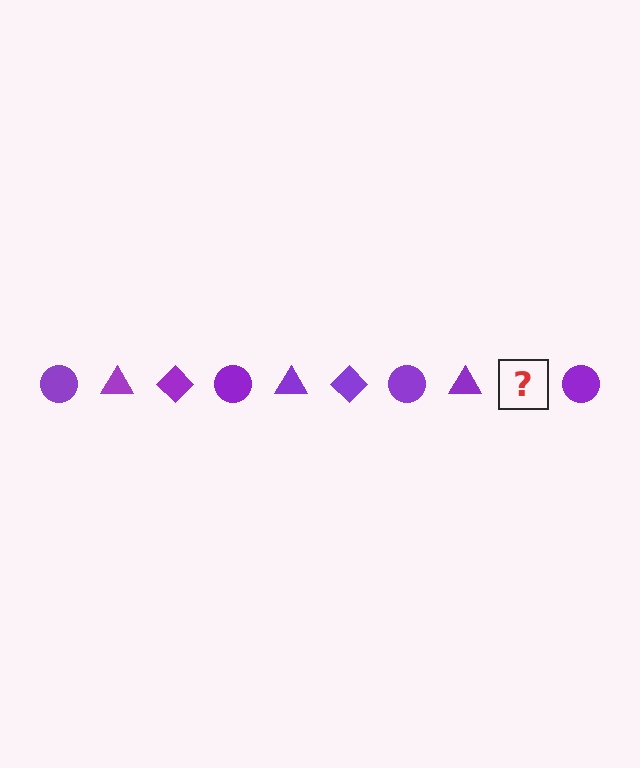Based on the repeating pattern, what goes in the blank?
The blank should be a purple diamond.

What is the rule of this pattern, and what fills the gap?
The rule is that the pattern cycles through circle, triangle, diamond shapes in purple. The gap should be filled with a purple diamond.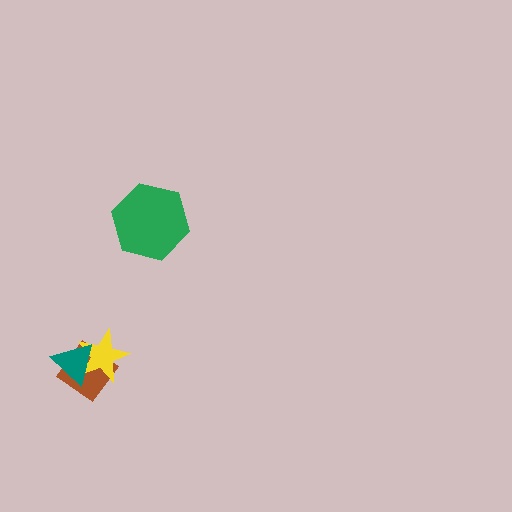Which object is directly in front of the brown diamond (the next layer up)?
The yellow star is directly in front of the brown diamond.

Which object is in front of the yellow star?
The teal triangle is in front of the yellow star.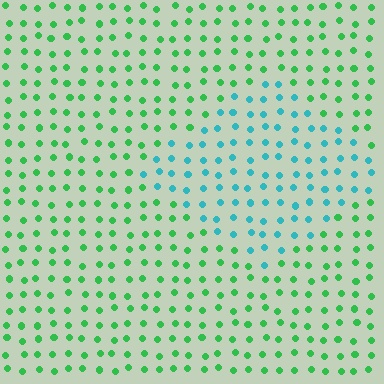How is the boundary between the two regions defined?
The boundary is defined purely by a slight shift in hue (about 51 degrees). Spacing, size, and orientation are identical on both sides.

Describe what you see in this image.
The image is filled with small green elements in a uniform arrangement. A diamond-shaped region is visible where the elements are tinted to a slightly different hue, forming a subtle color boundary.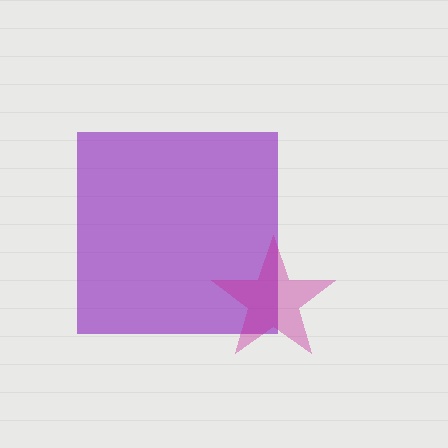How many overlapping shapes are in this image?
There are 2 overlapping shapes in the image.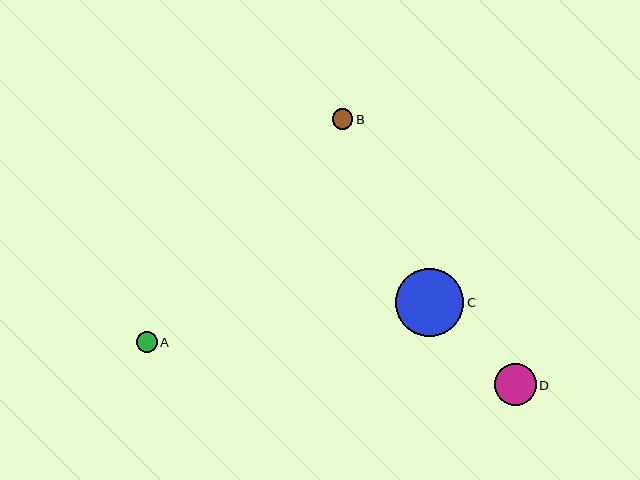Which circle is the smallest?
Circle A is the smallest with a size of approximately 20 pixels.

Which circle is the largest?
Circle C is the largest with a size of approximately 68 pixels.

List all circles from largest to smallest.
From largest to smallest: C, D, B, A.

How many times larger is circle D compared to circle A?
Circle D is approximately 2.1 times the size of circle A.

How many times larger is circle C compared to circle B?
Circle C is approximately 3.4 times the size of circle B.